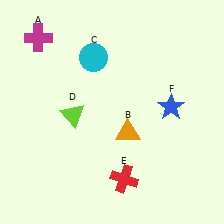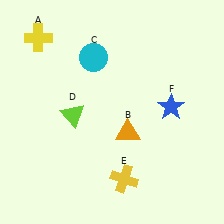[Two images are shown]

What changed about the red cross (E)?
In Image 1, E is red. In Image 2, it changed to yellow.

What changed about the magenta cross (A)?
In Image 1, A is magenta. In Image 2, it changed to yellow.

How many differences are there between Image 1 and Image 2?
There are 2 differences between the two images.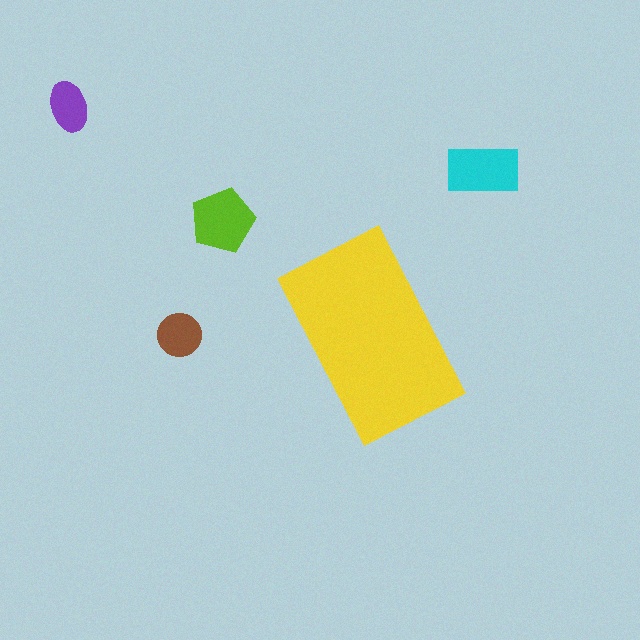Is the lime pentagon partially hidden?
No, the lime pentagon is fully visible.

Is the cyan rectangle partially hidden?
No, the cyan rectangle is fully visible.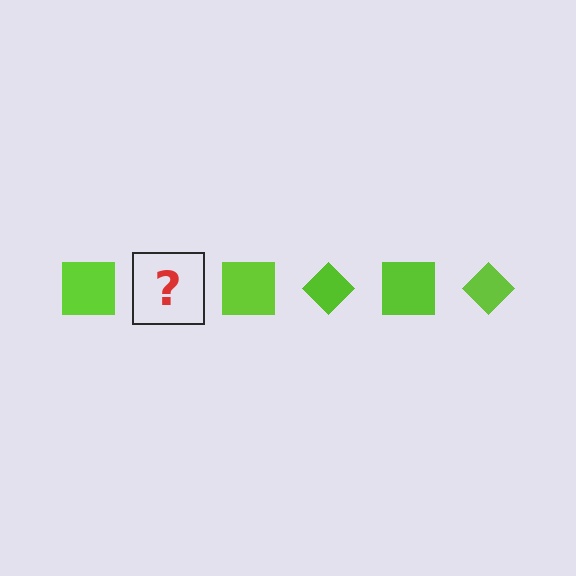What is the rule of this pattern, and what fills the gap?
The rule is that the pattern cycles through square, diamond shapes in lime. The gap should be filled with a lime diamond.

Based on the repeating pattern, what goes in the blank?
The blank should be a lime diamond.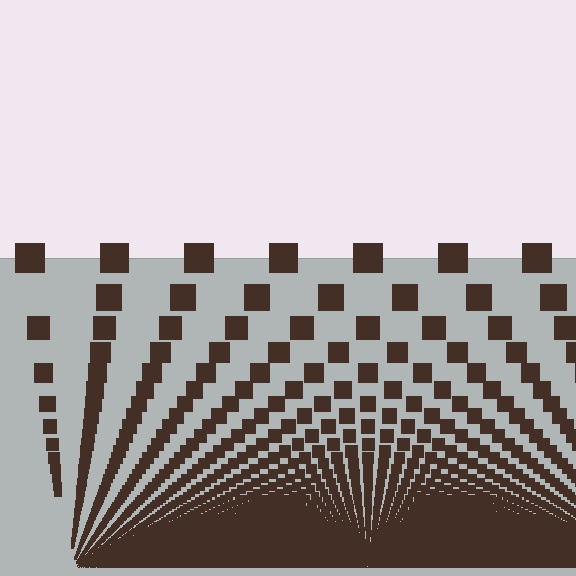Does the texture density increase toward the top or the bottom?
Density increases toward the bottom.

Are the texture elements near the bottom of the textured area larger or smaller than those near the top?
Smaller. The gradient is inverted — elements near the bottom are smaller and denser.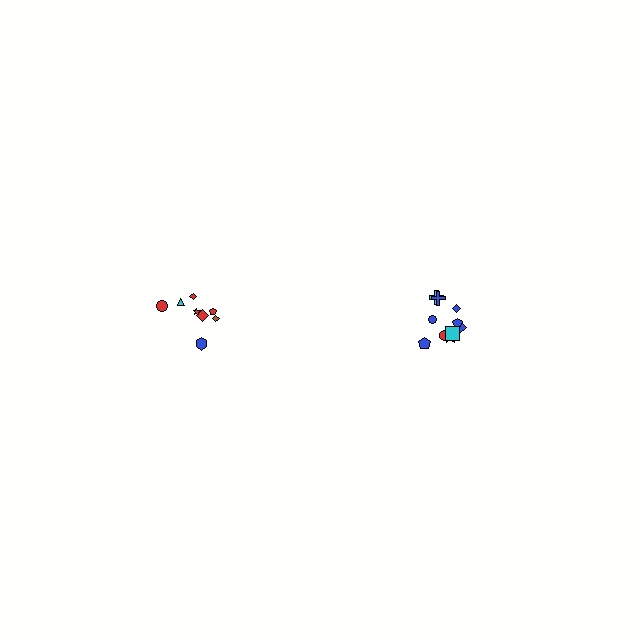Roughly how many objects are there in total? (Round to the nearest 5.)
Roughly 20 objects in total.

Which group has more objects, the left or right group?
The right group.